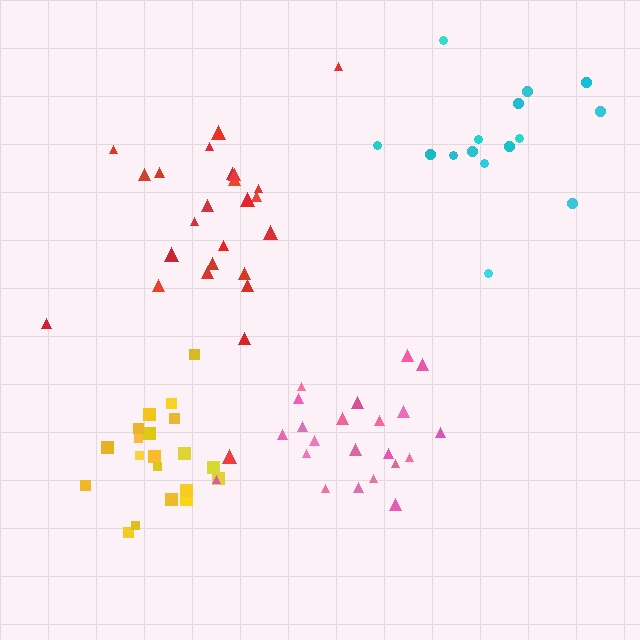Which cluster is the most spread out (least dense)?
Cyan.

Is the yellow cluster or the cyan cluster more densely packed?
Yellow.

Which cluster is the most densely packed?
Yellow.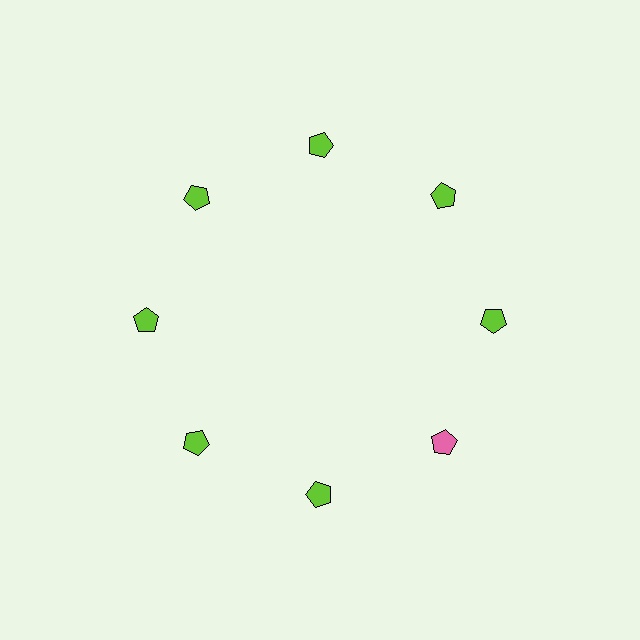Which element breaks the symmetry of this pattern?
The pink pentagon at roughly the 4 o'clock position breaks the symmetry. All other shapes are lime pentagons.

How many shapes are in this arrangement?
There are 8 shapes arranged in a ring pattern.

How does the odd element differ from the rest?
It has a different color: pink instead of lime.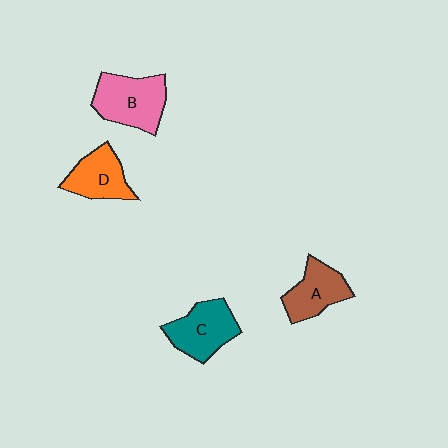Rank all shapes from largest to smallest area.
From largest to smallest: B (pink), C (teal), A (brown), D (orange).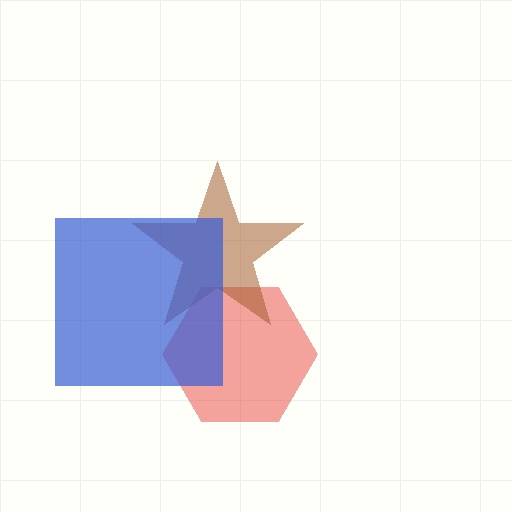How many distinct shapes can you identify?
There are 3 distinct shapes: a red hexagon, a brown star, a blue square.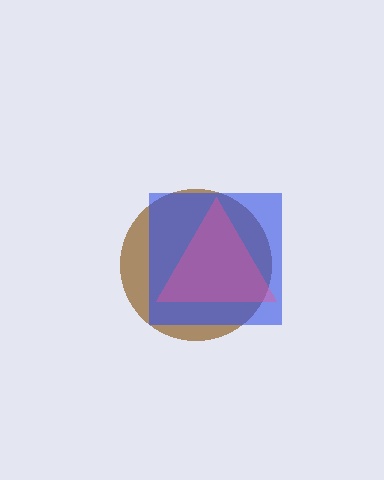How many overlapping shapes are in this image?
There are 3 overlapping shapes in the image.